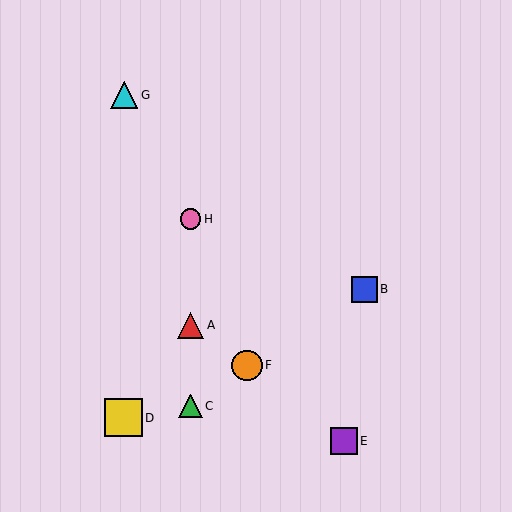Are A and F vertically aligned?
No, A is at x≈191 and F is at x≈247.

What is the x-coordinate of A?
Object A is at x≈191.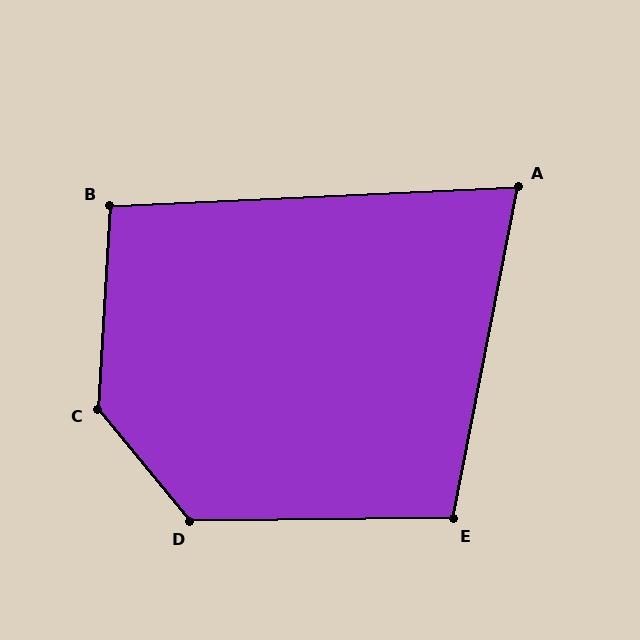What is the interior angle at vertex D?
Approximately 129 degrees (obtuse).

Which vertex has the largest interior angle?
C, at approximately 137 degrees.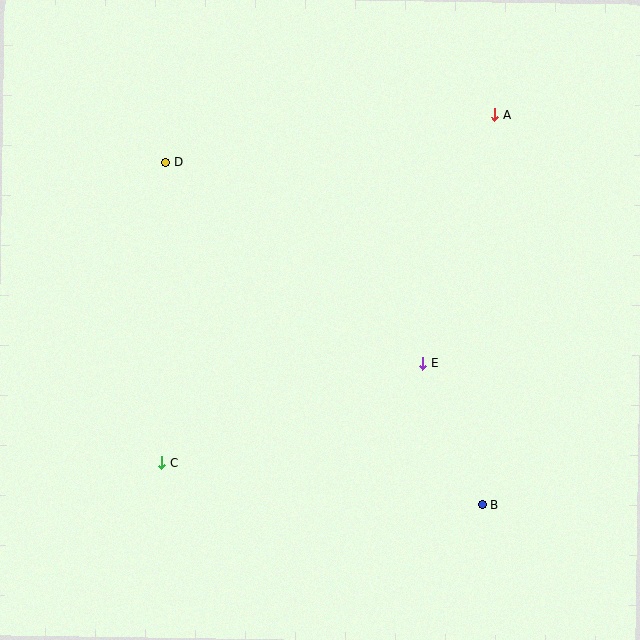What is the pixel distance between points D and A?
The distance between D and A is 332 pixels.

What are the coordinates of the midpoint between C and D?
The midpoint between C and D is at (164, 312).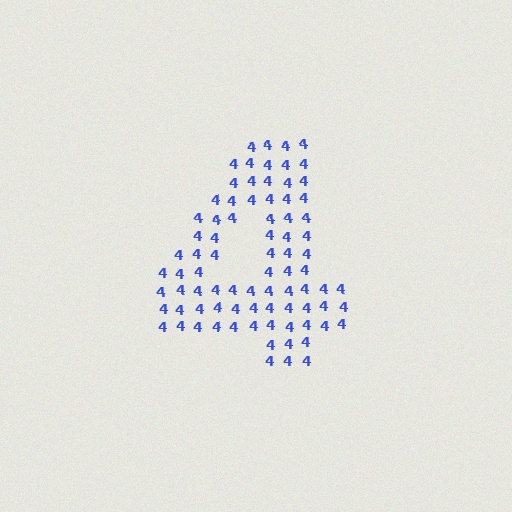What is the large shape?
The large shape is the digit 4.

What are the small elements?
The small elements are digit 4's.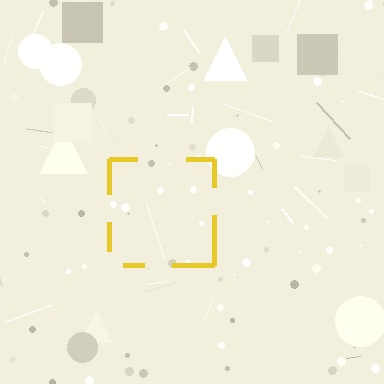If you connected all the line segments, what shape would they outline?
They would outline a square.